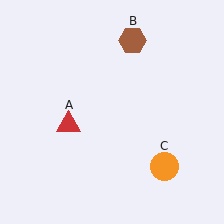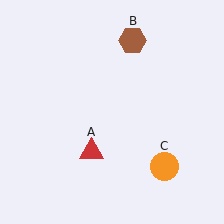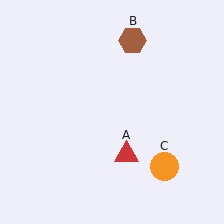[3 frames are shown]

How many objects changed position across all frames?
1 object changed position: red triangle (object A).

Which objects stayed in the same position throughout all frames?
Brown hexagon (object B) and orange circle (object C) remained stationary.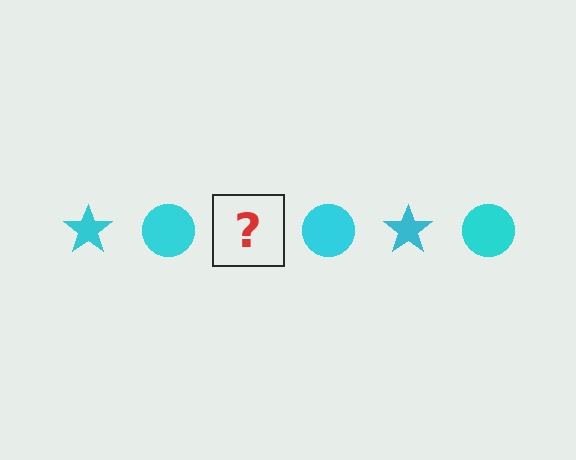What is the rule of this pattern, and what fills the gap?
The rule is that the pattern cycles through star, circle shapes in cyan. The gap should be filled with a cyan star.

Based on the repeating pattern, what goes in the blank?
The blank should be a cyan star.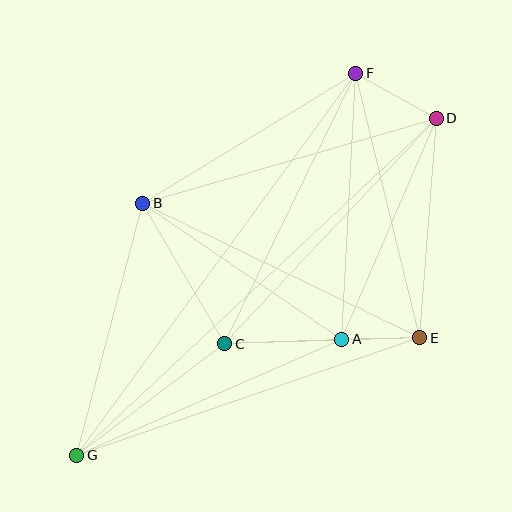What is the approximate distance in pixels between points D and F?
The distance between D and F is approximately 92 pixels.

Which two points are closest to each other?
Points A and E are closest to each other.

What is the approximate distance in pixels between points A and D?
The distance between A and D is approximately 240 pixels.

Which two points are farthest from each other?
Points D and G are farthest from each other.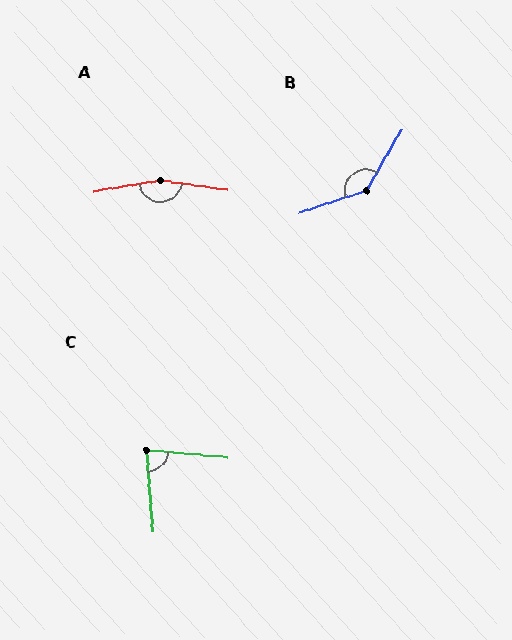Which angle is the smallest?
C, at approximately 81 degrees.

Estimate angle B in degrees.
Approximately 139 degrees.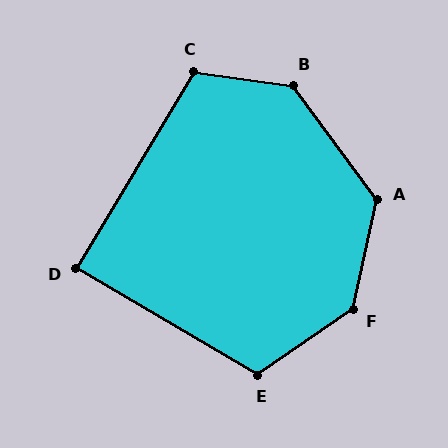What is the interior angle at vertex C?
Approximately 113 degrees (obtuse).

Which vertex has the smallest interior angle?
D, at approximately 89 degrees.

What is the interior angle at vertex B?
Approximately 134 degrees (obtuse).